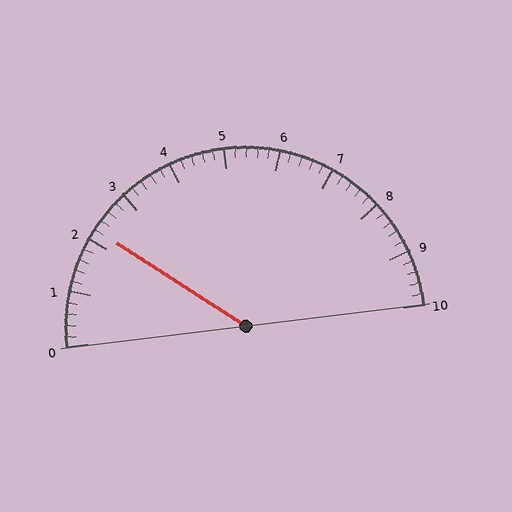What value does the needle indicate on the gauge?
The needle indicates approximately 2.2.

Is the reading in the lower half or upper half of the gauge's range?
The reading is in the lower half of the range (0 to 10).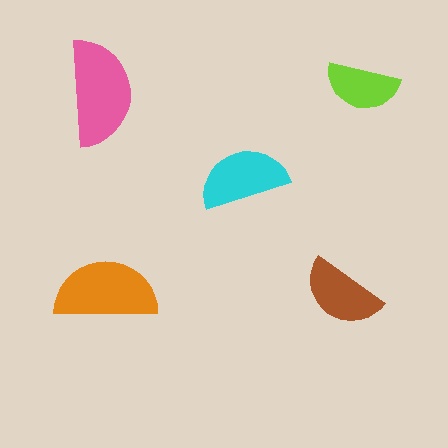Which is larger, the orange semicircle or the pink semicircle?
The pink one.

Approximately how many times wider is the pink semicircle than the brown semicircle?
About 1.5 times wider.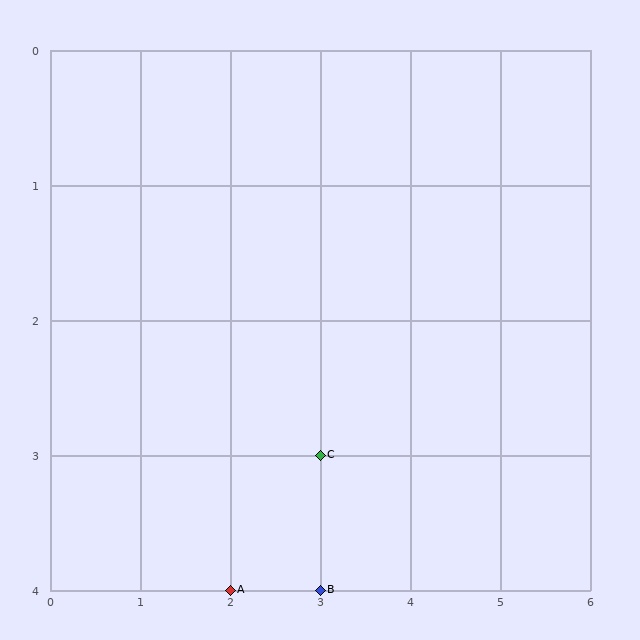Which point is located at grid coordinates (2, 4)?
Point A is at (2, 4).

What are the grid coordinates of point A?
Point A is at grid coordinates (2, 4).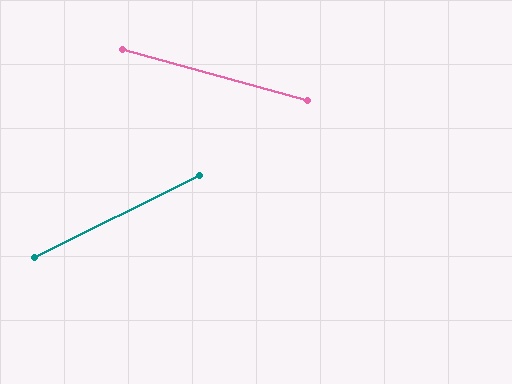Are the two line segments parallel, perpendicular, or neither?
Neither parallel nor perpendicular — they differ by about 42°.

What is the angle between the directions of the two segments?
Approximately 42 degrees.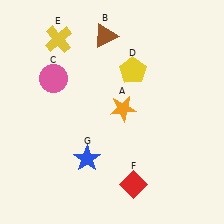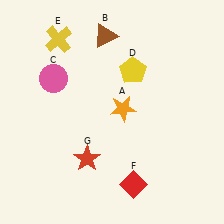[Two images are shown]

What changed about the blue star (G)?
In Image 1, G is blue. In Image 2, it changed to red.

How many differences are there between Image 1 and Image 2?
There is 1 difference between the two images.